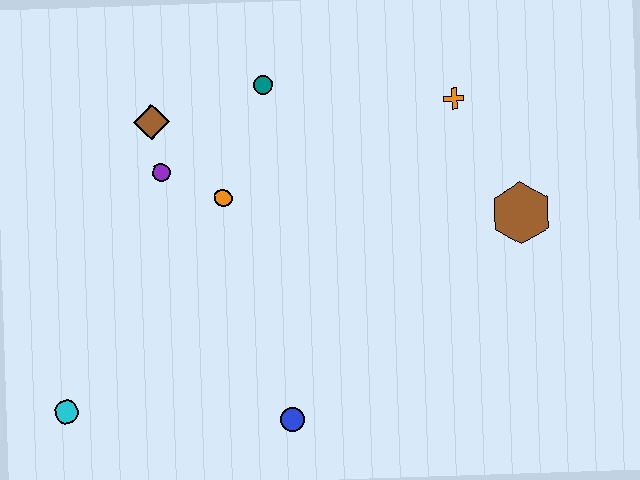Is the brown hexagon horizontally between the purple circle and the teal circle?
No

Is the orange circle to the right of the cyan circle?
Yes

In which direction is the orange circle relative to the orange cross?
The orange circle is to the left of the orange cross.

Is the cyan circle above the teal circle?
No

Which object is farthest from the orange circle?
The brown hexagon is farthest from the orange circle.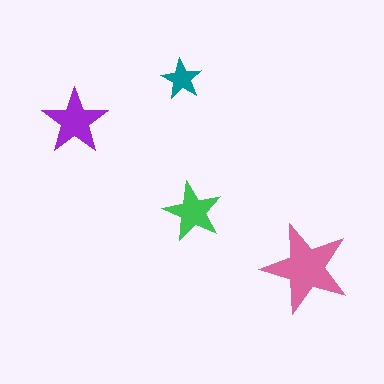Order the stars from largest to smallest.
the pink one, the purple one, the green one, the teal one.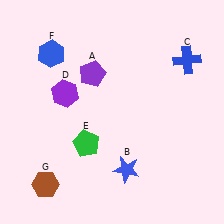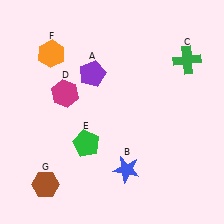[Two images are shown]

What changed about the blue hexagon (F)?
In Image 1, F is blue. In Image 2, it changed to orange.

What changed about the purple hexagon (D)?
In Image 1, D is purple. In Image 2, it changed to magenta.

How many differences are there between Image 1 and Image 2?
There are 3 differences between the two images.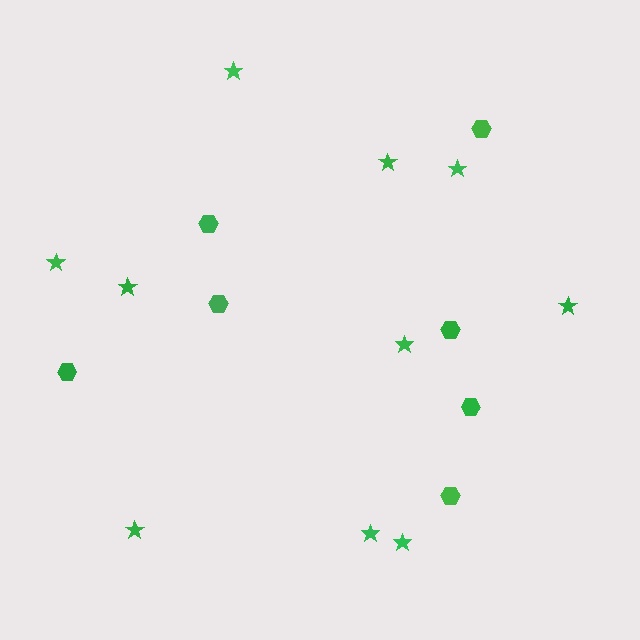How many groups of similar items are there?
There are 2 groups: one group of hexagons (7) and one group of stars (10).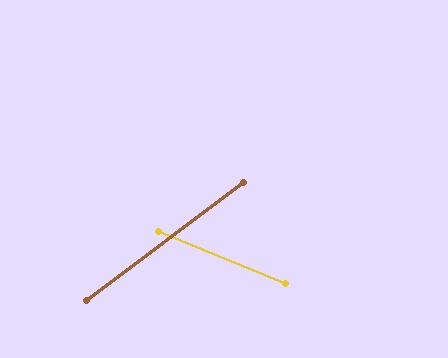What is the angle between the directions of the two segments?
Approximately 59 degrees.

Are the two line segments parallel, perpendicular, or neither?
Neither parallel nor perpendicular — they differ by about 59°.